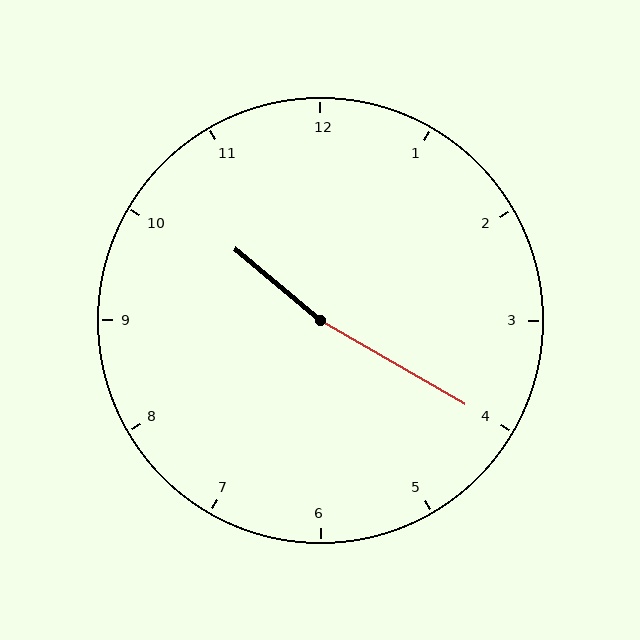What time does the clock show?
10:20.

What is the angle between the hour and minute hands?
Approximately 170 degrees.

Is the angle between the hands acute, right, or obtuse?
It is obtuse.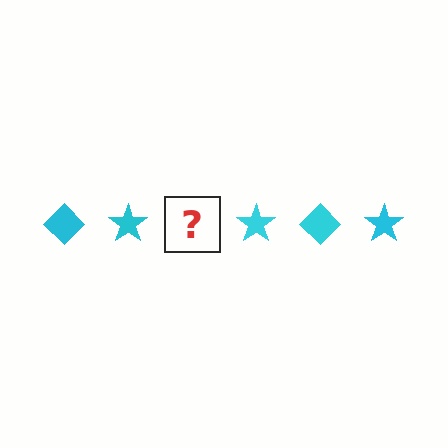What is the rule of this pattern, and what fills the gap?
The rule is that the pattern cycles through diamond, star shapes in cyan. The gap should be filled with a cyan diamond.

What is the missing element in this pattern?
The missing element is a cyan diamond.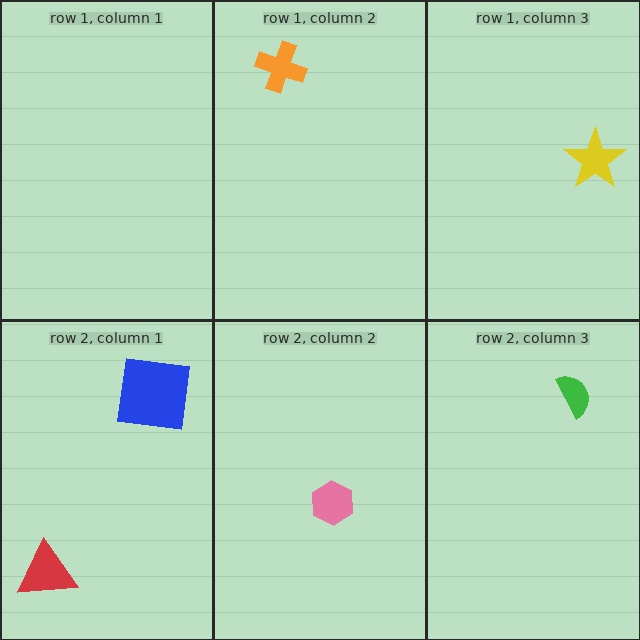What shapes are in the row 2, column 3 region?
The green semicircle.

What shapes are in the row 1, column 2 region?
The orange cross.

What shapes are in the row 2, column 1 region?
The red triangle, the blue square.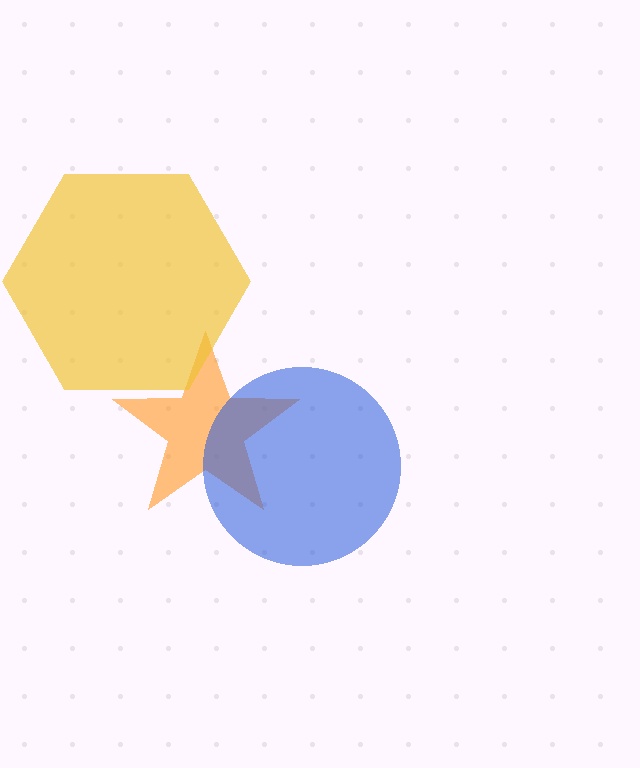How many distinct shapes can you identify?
There are 3 distinct shapes: an orange star, a yellow hexagon, a blue circle.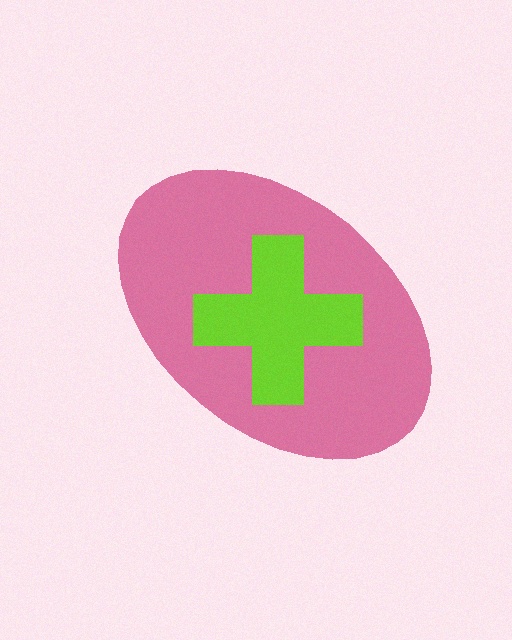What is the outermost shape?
The pink ellipse.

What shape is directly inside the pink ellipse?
The lime cross.